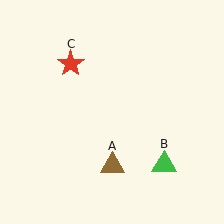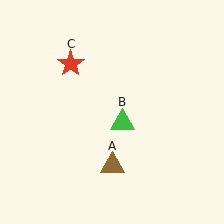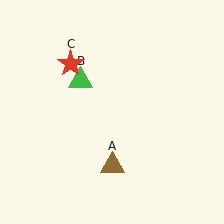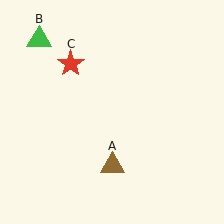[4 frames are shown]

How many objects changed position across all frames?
1 object changed position: green triangle (object B).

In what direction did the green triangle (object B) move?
The green triangle (object B) moved up and to the left.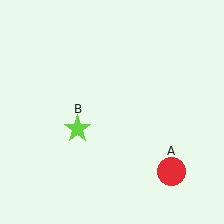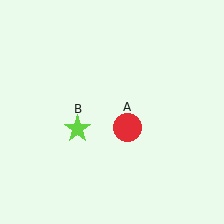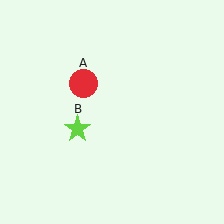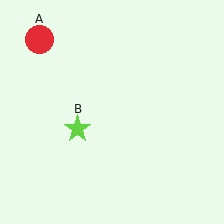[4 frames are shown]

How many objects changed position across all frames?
1 object changed position: red circle (object A).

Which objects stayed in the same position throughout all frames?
Lime star (object B) remained stationary.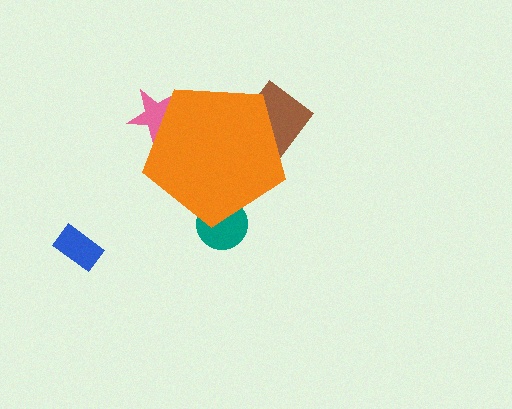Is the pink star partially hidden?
Yes, the pink star is partially hidden behind the orange pentagon.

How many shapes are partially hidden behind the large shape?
3 shapes are partially hidden.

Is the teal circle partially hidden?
Yes, the teal circle is partially hidden behind the orange pentagon.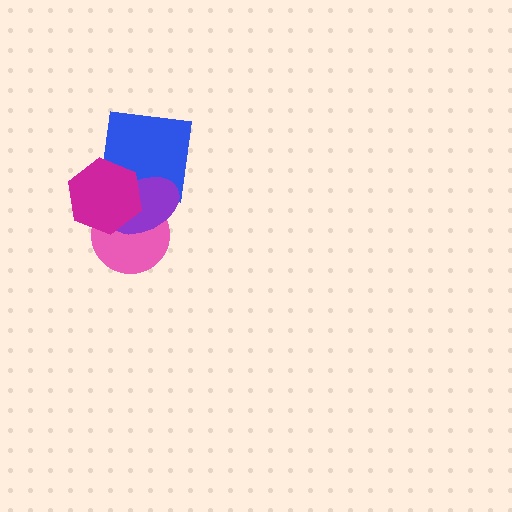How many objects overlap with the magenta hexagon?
3 objects overlap with the magenta hexagon.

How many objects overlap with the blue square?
2 objects overlap with the blue square.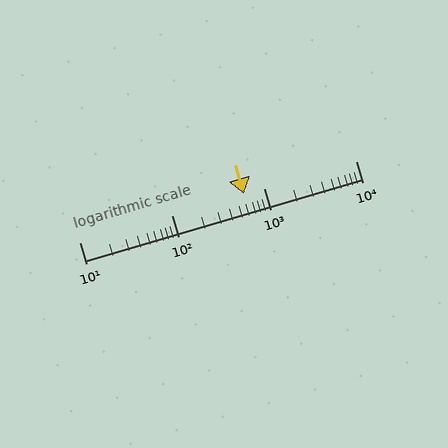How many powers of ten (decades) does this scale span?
The scale spans 3 decades, from 10 to 10000.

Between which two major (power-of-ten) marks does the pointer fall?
The pointer is between 100 and 1000.